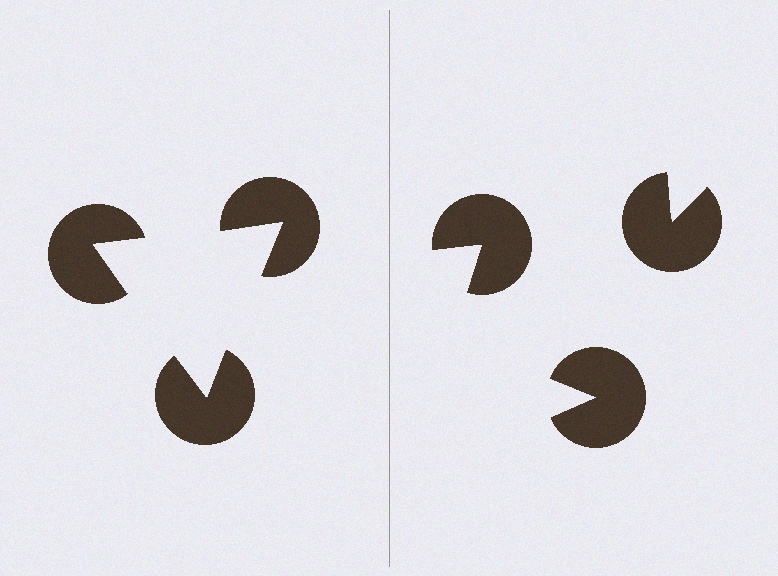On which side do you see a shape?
An illusory triangle appears on the left side. On the right side the wedge cuts are rotated, so no coherent shape forms.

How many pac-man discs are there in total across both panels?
6 — 3 on each side.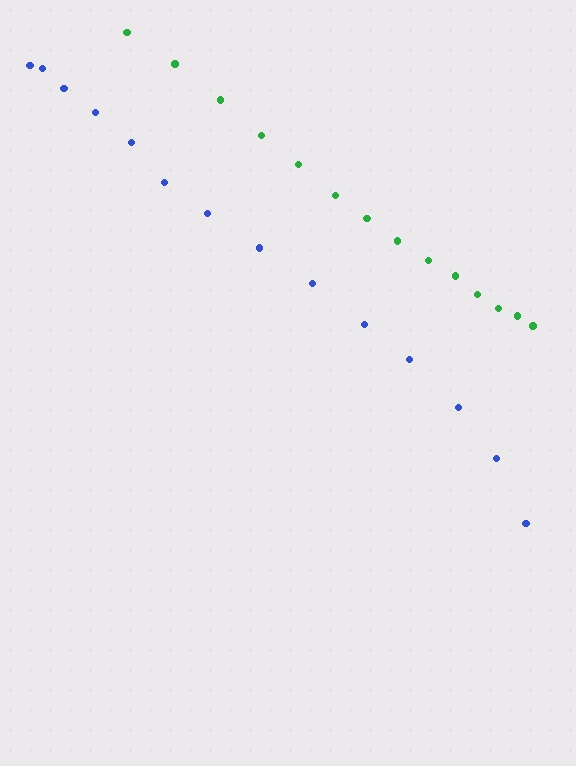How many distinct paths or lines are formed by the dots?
There are 2 distinct paths.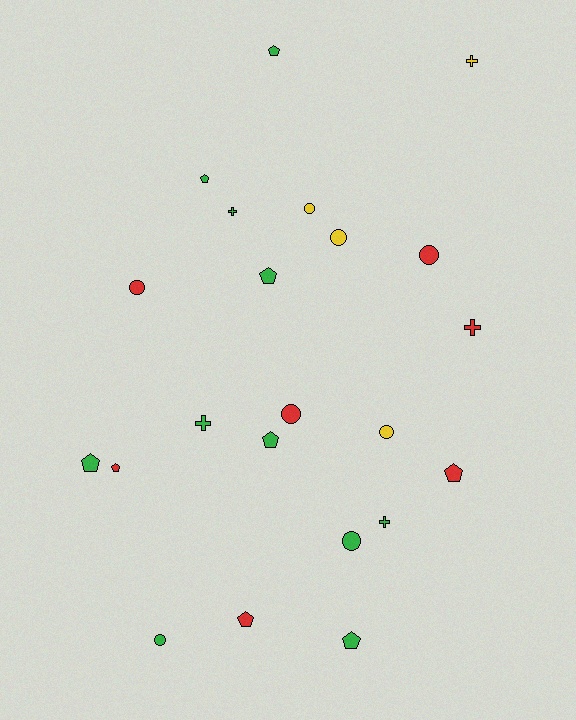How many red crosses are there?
There is 1 red cross.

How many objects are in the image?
There are 22 objects.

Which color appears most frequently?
Green, with 11 objects.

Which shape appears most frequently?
Pentagon, with 9 objects.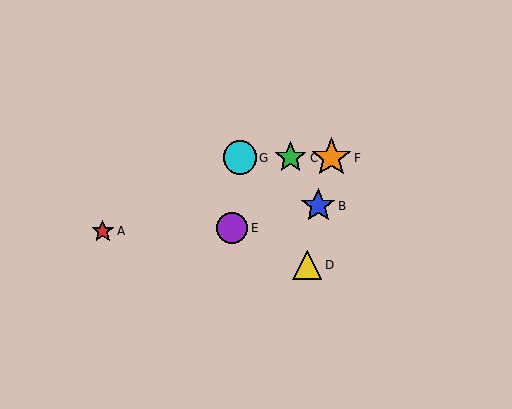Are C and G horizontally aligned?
Yes, both are at y≈158.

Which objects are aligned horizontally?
Objects C, F, G are aligned horizontally.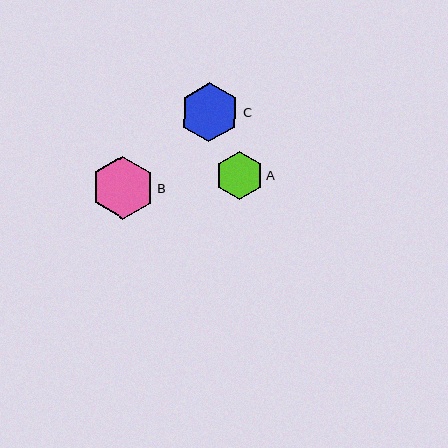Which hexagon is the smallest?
Hexagon A is the smallest with a size of approximately 48 pixels.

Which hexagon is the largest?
Hexagon B is the largest with a size of approximately 63 pixels.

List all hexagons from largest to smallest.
From largest to smallest: B, C, A.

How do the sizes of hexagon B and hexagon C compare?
Hexagon B and hexagon C are approximately the same size.